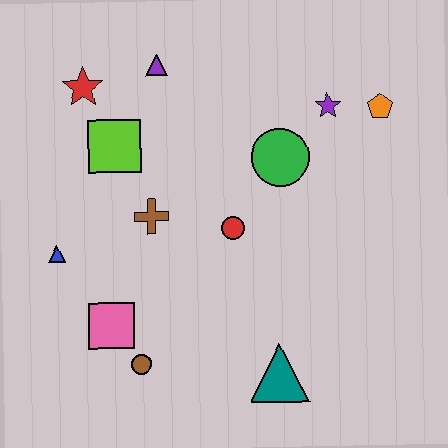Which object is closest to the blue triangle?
The pink square is closest to the blue triangle.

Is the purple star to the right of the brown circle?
Yes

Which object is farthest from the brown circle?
The orange pentagon is farthest from the brown circle.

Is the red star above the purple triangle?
No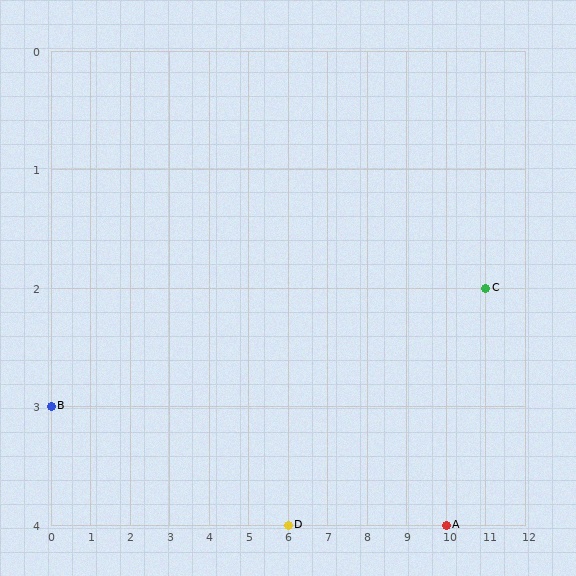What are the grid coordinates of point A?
Point A is at grid coordinates (10, 4).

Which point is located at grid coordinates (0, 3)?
Point B is at (0, 3).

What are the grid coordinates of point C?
Point C is at grid coordinates (11, 2).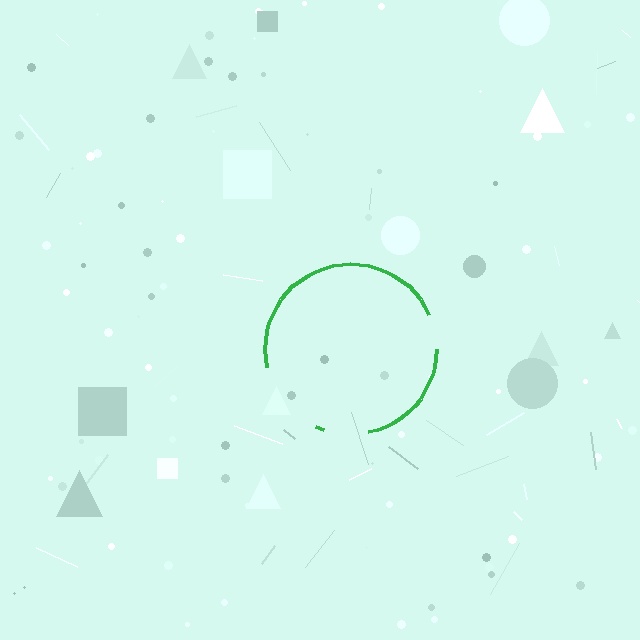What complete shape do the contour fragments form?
The contour fragments form a circle.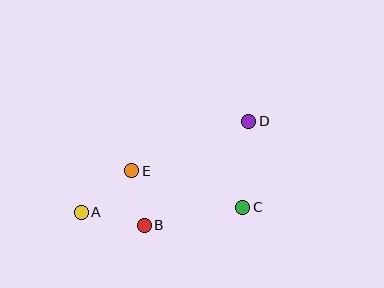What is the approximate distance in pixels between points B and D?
The distance between B and D is approximately 147 pixels.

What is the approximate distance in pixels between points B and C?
The distance between B and C is approximately 100 pixels.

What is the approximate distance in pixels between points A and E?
The distance between A and E is approximately 65 pixels.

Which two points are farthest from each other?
Points A and D are farthest from each other.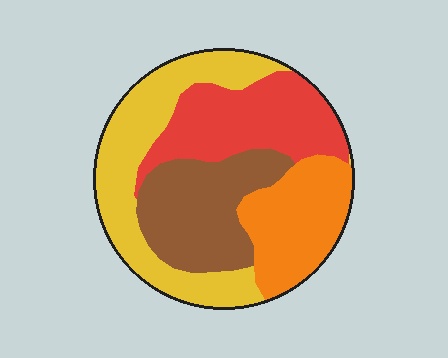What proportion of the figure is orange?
Orange takes up about one fifth (1/5) of the figure.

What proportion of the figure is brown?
Brown covers roughly 25% of the figure.